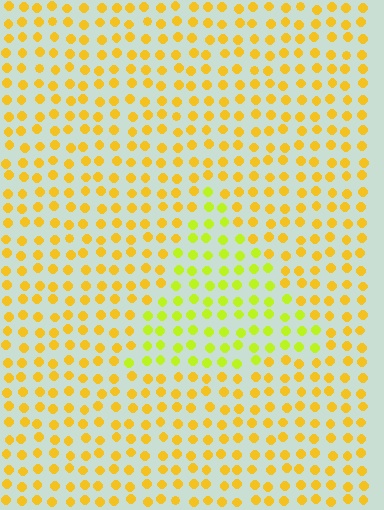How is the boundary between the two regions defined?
The boundary is defined purely by a slight shift in hue (about 31 degrees). Spacing, size, and orientation are identical on both sides.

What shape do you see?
I see a triangle.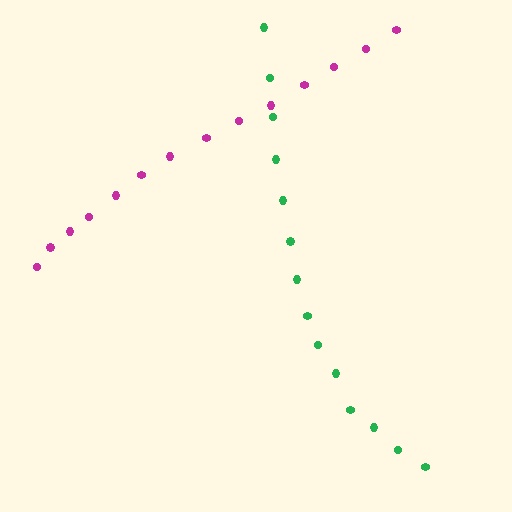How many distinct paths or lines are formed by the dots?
There are 2 distinct paths.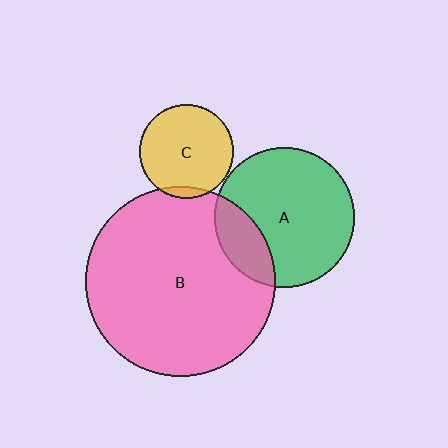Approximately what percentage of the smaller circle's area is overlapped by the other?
Approximately 5%.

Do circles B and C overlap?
Yes.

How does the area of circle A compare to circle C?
Approximately 2.2 times.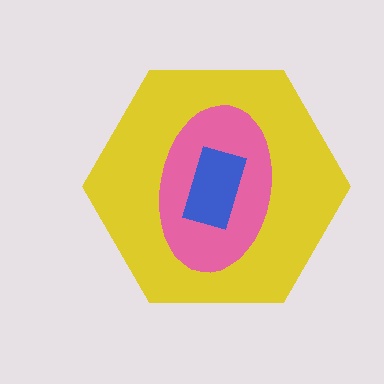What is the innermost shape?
The blue rectangle.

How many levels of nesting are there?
3.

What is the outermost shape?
The yellow hexagon.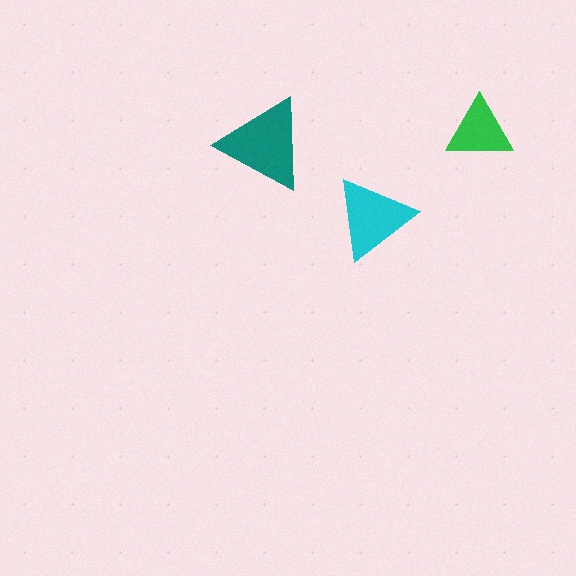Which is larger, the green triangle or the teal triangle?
The teal one.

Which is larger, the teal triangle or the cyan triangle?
The teal one.